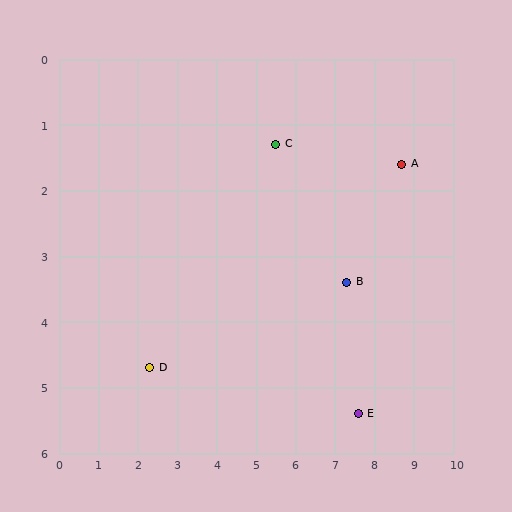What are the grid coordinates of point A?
Point A is at approximately (8.7, 1.6).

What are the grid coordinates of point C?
Point C is at approximately (5.5, 1.3).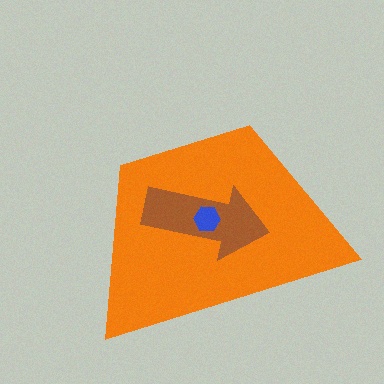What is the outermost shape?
The orange trapezoid.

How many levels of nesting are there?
3.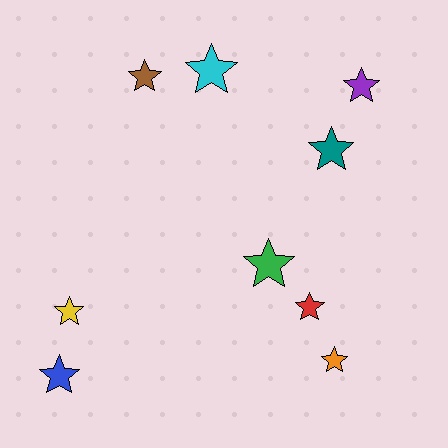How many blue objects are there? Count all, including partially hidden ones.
There is 1 blue object.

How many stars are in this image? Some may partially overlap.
There are 9 stars.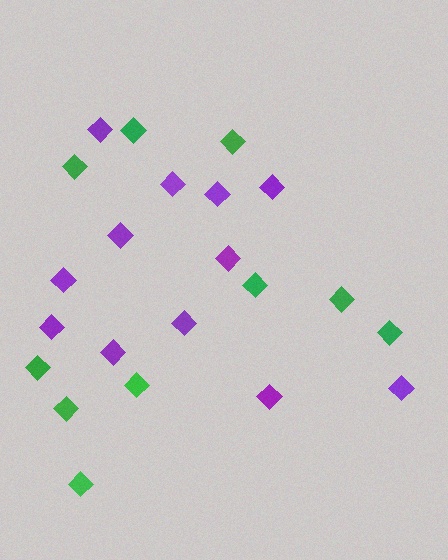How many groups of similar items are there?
There are 2 groups: one group of green diamonds (10) and one group of purple diamonds (12).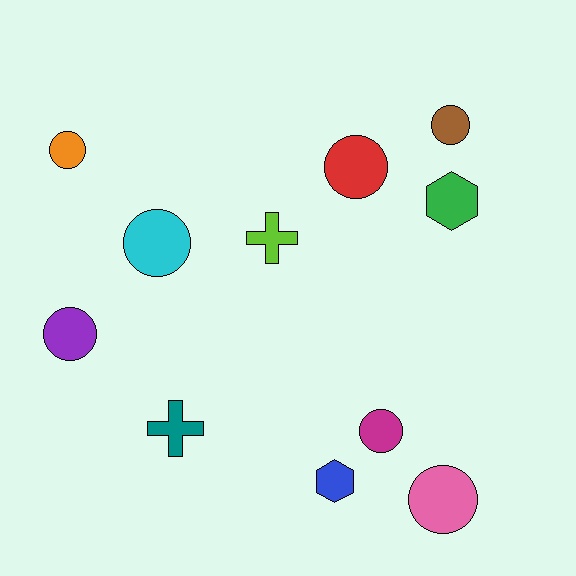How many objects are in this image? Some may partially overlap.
There are 11 objects.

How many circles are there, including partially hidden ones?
There are 7 circles.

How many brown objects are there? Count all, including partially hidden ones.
There is 1 brown object.